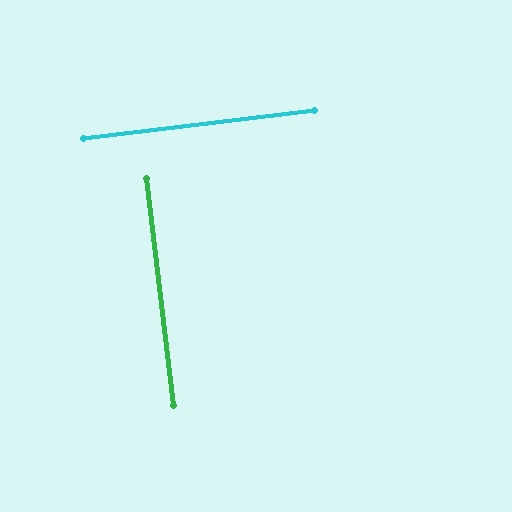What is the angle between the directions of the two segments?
Approximately 90 degrees.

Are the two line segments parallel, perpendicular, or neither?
Perpendicular — they meet at approximately 90°.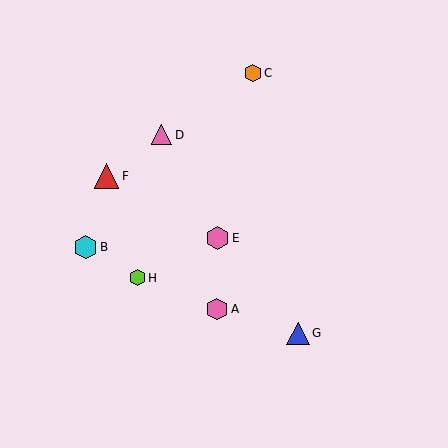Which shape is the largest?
The red triangle (labeled F) is the largest.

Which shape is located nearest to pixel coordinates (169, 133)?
The pink triangle (labeled D) at (162, 135) is nearest to that location.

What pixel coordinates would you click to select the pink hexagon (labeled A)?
Click at (217, 309) to select the pink hexagon A.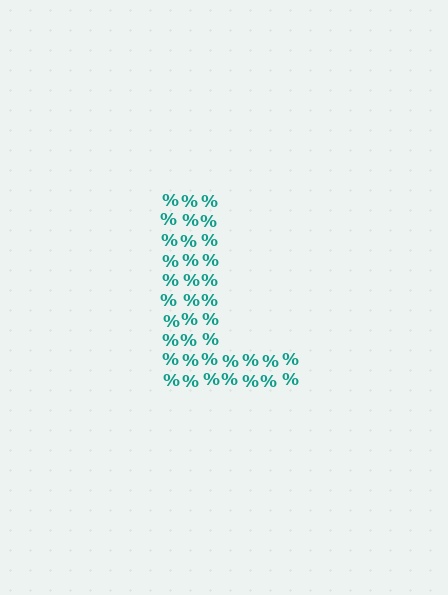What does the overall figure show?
The overall figure shows the letter L.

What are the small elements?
The small elements are percent signs.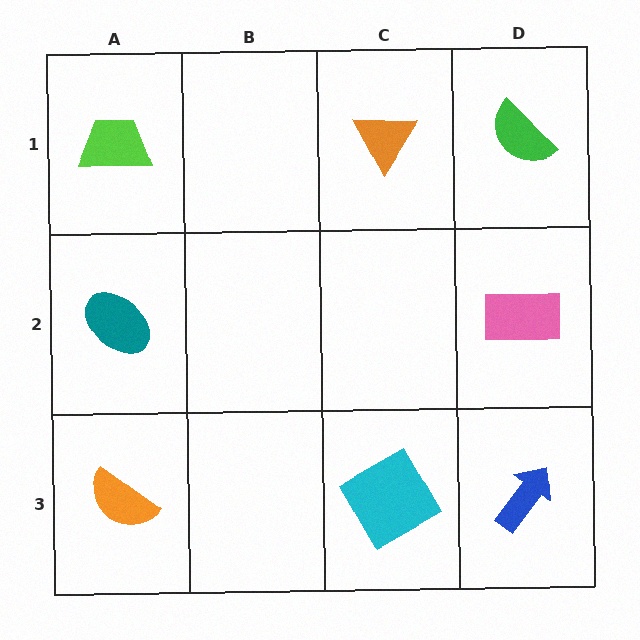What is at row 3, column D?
A blue arrow.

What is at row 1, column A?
A lime trapezoid.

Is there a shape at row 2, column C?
No, that cell is empty.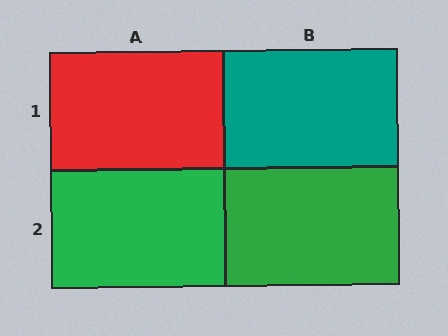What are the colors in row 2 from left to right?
Green, green.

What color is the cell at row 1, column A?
Red.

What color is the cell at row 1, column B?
Teal.